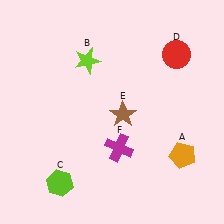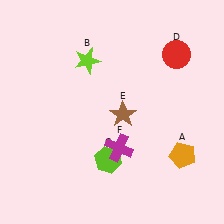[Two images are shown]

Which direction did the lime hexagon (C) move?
The lime hexagon (C) moved right.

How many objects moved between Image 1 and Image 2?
1 object moved between the two images.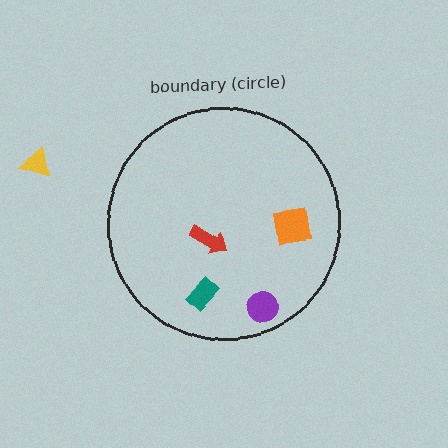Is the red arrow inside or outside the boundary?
Inside.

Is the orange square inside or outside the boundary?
Inside.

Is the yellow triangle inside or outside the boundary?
Outside.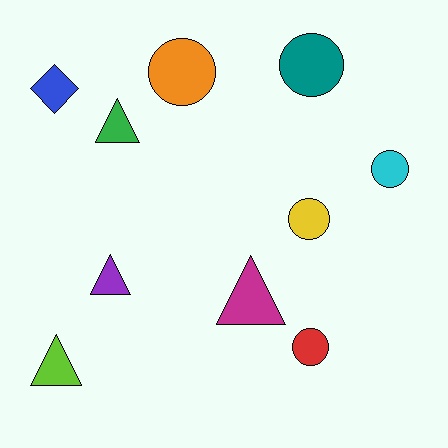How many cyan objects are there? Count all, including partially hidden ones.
There is 1 cyan object.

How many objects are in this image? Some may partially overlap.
There are 10 objects.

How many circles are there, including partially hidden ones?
There are 5 circles.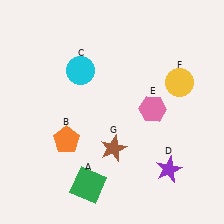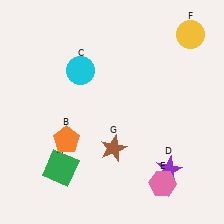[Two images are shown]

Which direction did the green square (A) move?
The green square (A) moved left.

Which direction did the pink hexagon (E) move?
The pink hexagon (E) moved down.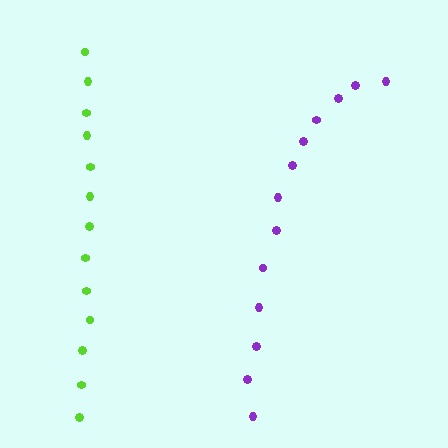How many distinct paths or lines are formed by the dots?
There are 2 distinct paths.